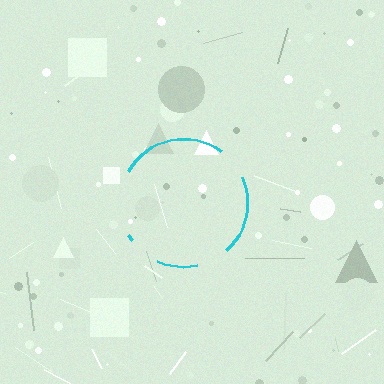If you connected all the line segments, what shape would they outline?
They would outline a circle.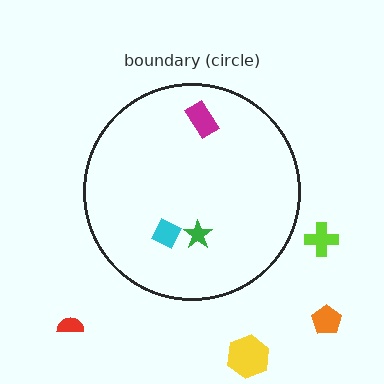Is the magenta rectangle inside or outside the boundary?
Inside.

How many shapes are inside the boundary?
3 inside, 4 outside.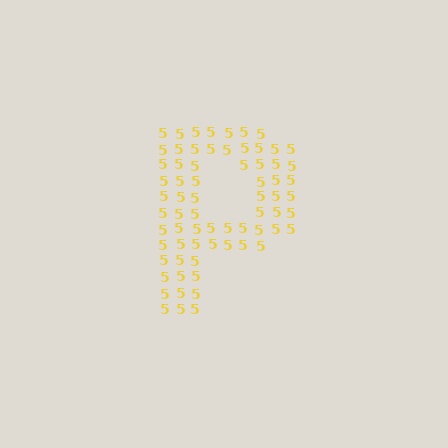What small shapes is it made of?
It is made of small digit 5's.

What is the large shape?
The large shape is the letter P.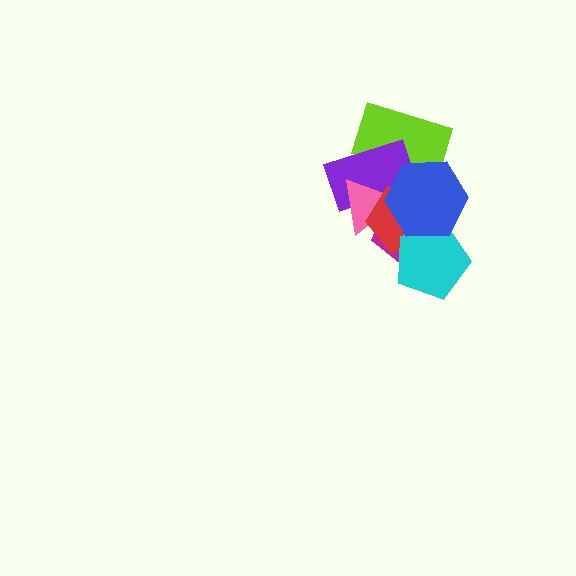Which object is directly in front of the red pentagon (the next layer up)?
The cyan pentagon is directly in front of the red pentagon.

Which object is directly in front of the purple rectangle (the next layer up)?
The pink triangle is directly in front of the purple rectangle.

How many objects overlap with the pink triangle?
4 objects overlap with the pink triangle.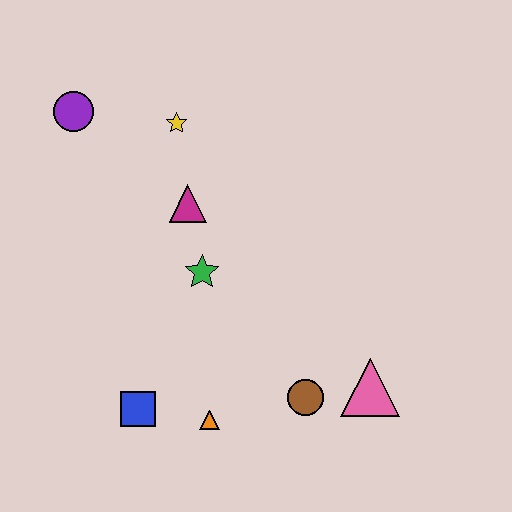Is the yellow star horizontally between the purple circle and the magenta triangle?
Yes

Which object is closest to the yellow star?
The magenta triangle is closest to the yellow star.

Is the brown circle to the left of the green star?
No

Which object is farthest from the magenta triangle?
The pink triangle is farthest from the magenta triangle.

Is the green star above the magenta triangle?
No